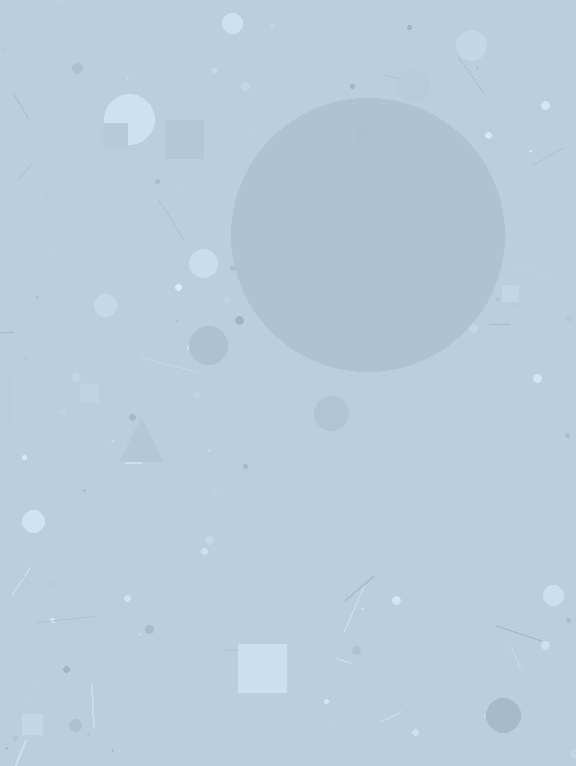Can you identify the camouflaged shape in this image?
The camouflaged shape is a circle.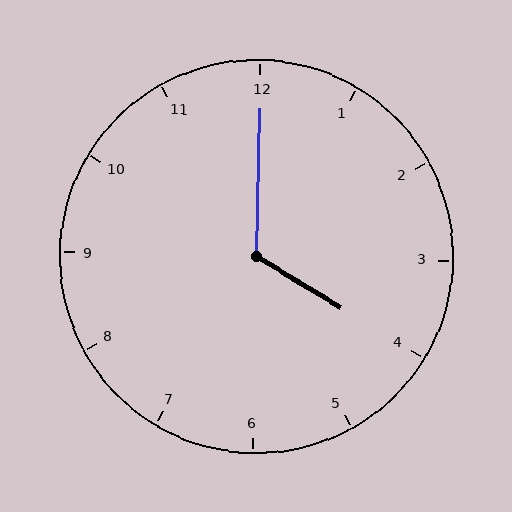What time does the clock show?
4:00.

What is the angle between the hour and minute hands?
Approximately 120 degrees.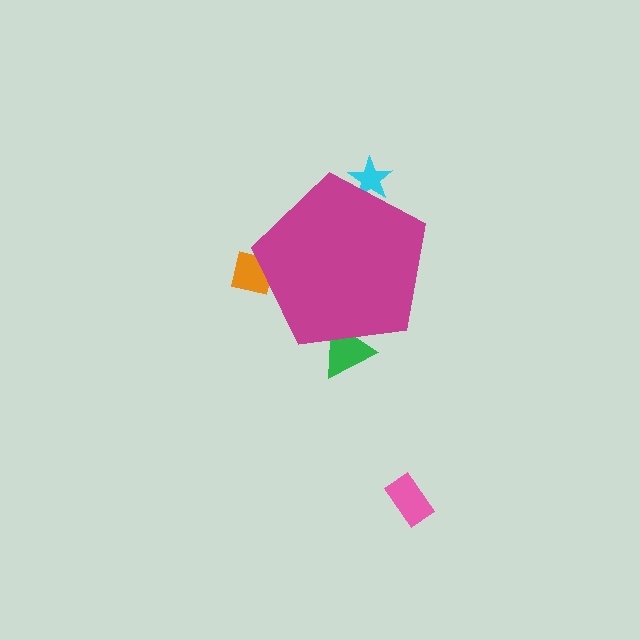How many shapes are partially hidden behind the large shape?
3 shapes are partially hidden.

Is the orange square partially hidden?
Yes, the orange square is partially hidden behind the magenta pentagon.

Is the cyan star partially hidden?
Yes, the cyan star is partially hidden behind the magenta pentagon.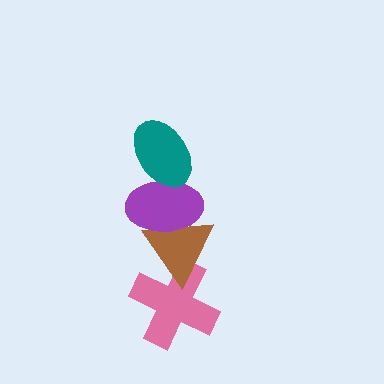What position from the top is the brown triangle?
The brown triangle is 3rd from the top.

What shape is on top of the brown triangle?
The purple ellipse is on top of the brown triangle.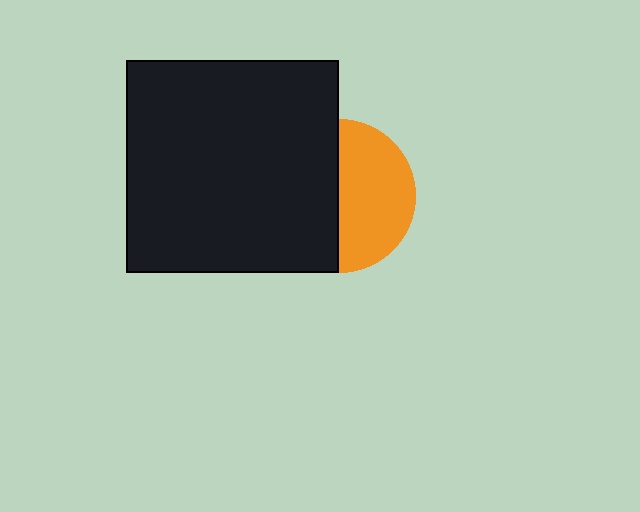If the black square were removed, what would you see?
You would see the complete orange circle.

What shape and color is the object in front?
The object in front is a black square.